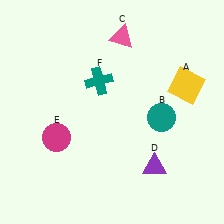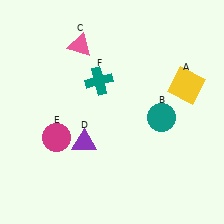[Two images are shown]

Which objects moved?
The objects that moved are: the pink triangle (C), the purple triangle (D).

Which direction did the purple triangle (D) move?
The purple triangle (D) moved left.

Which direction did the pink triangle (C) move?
The pink triangle (C) moved left.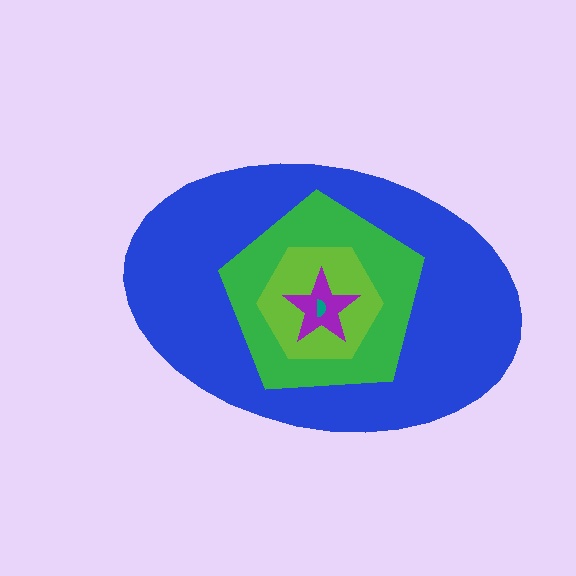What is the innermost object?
The teal semicircle.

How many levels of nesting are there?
5.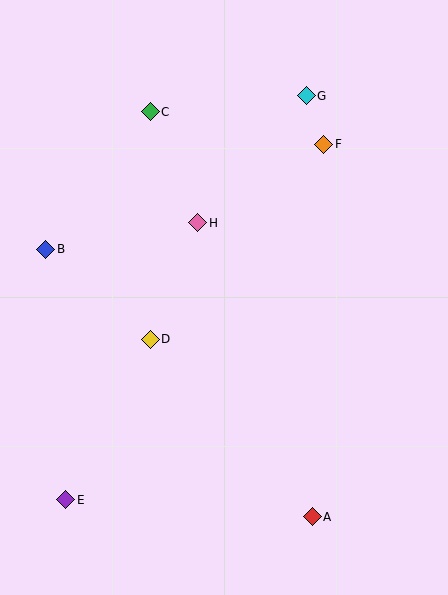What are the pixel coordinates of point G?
Point G is at (306, 96).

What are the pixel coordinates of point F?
Point F is at (324, 144).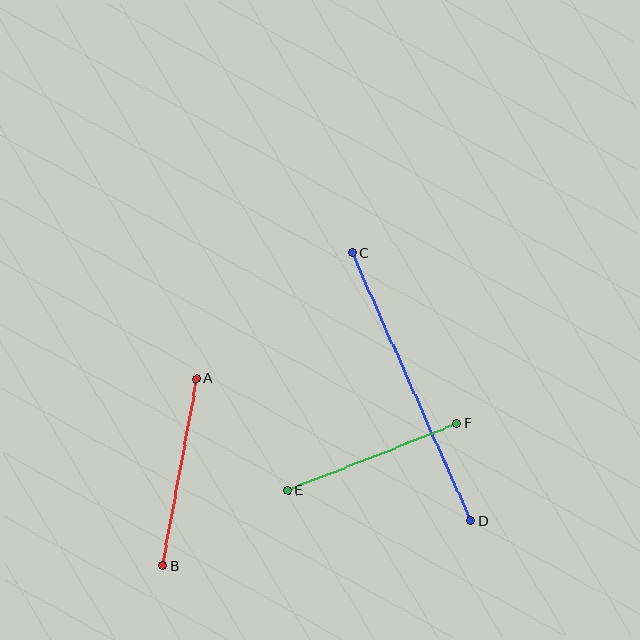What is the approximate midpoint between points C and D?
The midpoint is at approximately (411, 387) pixels.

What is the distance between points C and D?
The distance is approximately 293 pixels.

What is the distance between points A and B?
The distance is approximately 190 pixels.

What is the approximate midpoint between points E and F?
The midpoint is at approximately (372, 457) pixels.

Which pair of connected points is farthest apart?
Points C and D are farthest apart.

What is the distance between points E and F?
The distance is approximately 182 pixels.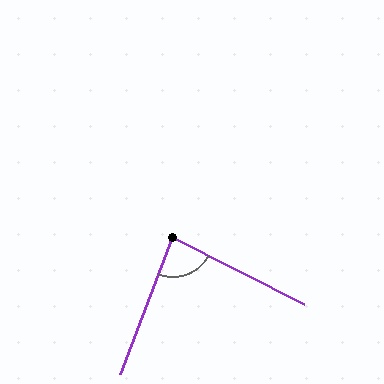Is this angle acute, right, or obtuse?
It is acute.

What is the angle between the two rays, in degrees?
Approximately 84 degrees.